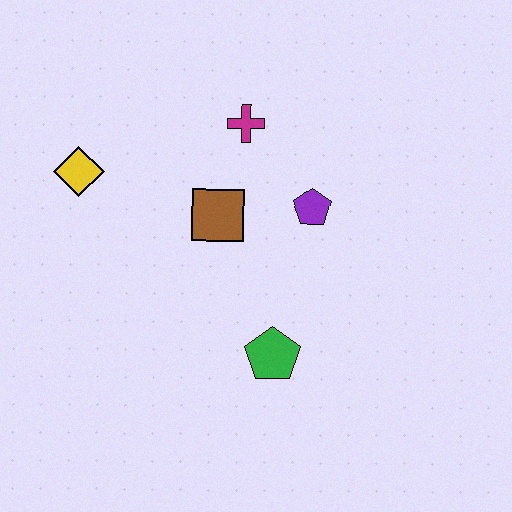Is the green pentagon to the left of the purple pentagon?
Yes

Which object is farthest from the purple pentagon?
The yellow diamond is farthest from the purple pentagon.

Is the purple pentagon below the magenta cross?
Yes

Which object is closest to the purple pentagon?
The brown square is closest to the purple pentagon.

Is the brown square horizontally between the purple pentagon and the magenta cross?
No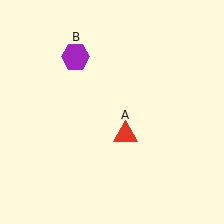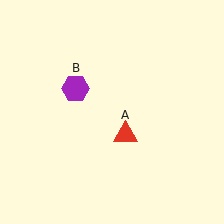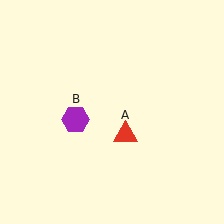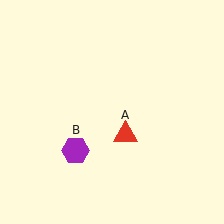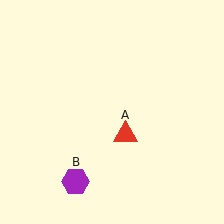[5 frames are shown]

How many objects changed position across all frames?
1 object changed position: purple hexagon (object B).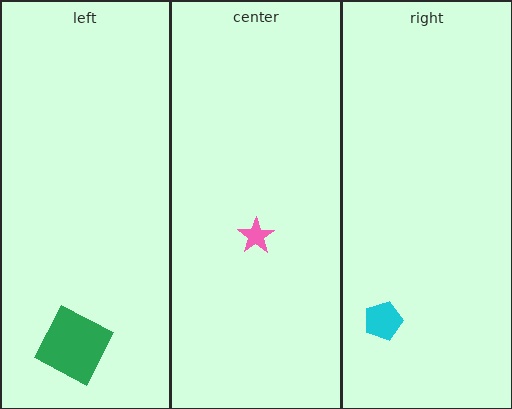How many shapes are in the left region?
1.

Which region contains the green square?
The left region.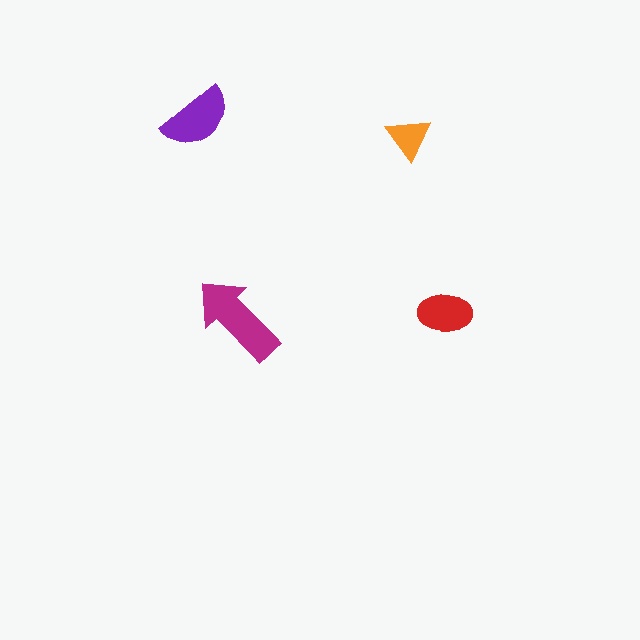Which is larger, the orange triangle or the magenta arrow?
The magenta arrow.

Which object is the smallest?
The orange triangle.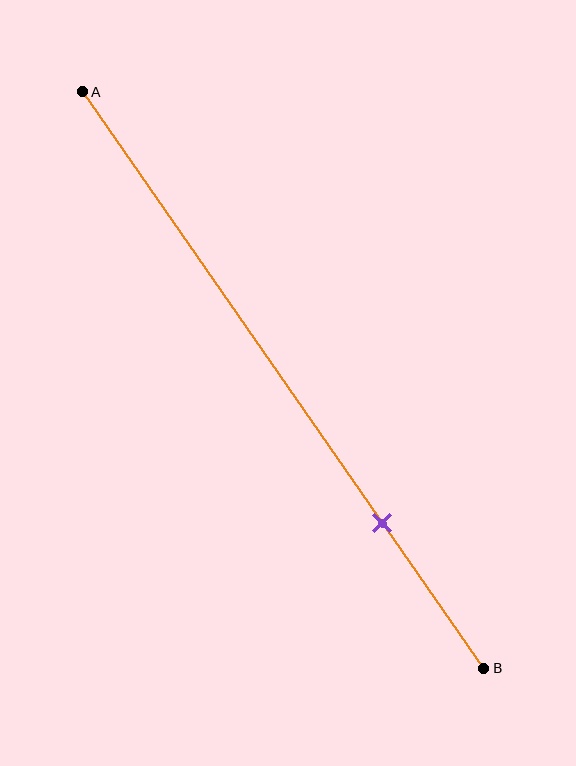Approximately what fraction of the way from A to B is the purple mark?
The purple mark is approximately 75% of the way from A to B.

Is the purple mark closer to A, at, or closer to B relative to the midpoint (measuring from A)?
The purple mark is closer to point B than the midpoint of segment AB.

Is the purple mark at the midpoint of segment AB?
No, the mark is at about 75% from A, not at the 50% midpoint.